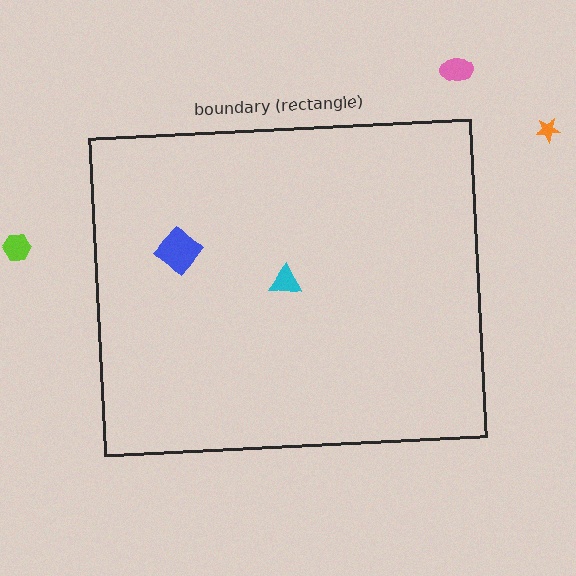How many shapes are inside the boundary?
2 inside, 3 outside.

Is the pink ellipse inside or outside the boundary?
Outside.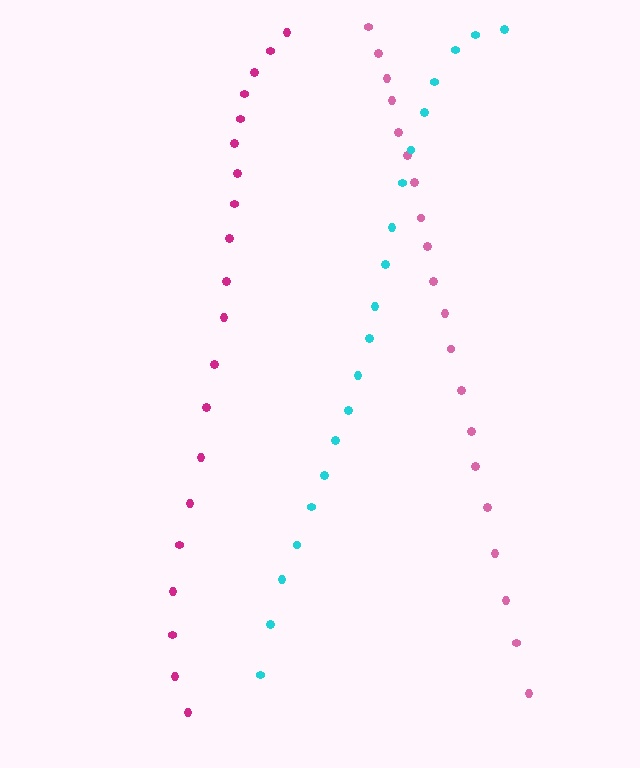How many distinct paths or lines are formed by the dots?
There are 3 distinct paths.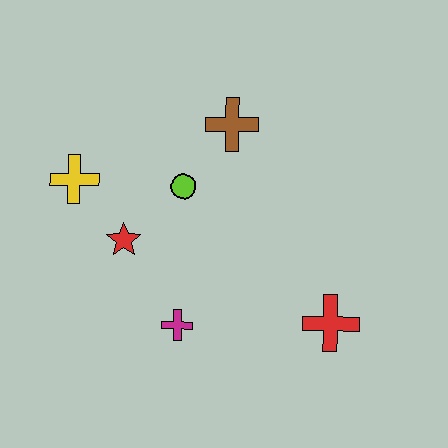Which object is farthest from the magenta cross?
The brown cross is farthest from the magenta cross.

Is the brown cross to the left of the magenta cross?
No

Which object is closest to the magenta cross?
The red star is closest to the magenta cross.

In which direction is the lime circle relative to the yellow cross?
The lime circle is to the right of the yellow cross.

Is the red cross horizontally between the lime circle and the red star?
No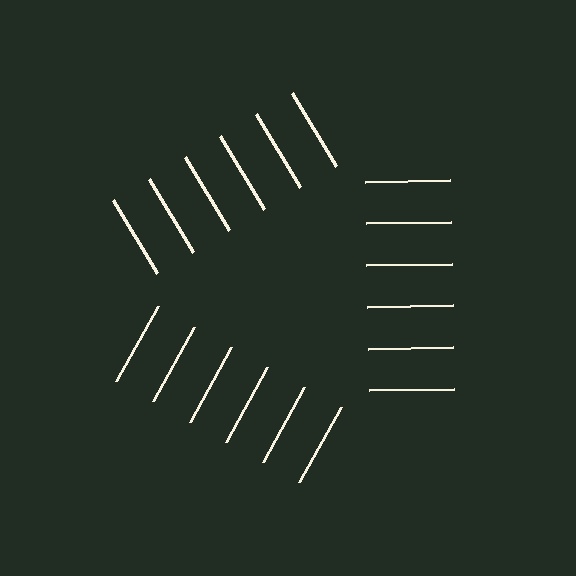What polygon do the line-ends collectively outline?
An illusory triangle — the line segments terminate on its edges but no continuous stroke is drawn.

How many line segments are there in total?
18 — 6 along each of the 3 edges.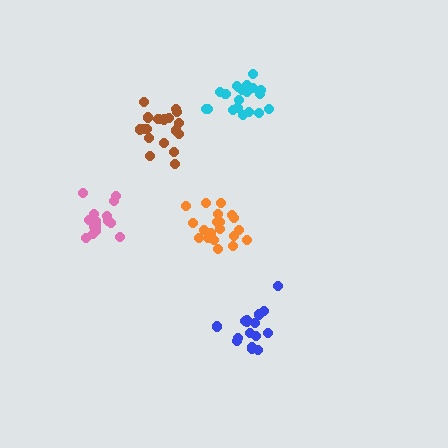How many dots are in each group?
Group 1: 19 dots, Group 2: 20 dots, Group 3: 21 dots, Group 4: 17 dots, Group 5: 17 dots (94 total).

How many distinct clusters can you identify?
There are 5 distinct clusters.